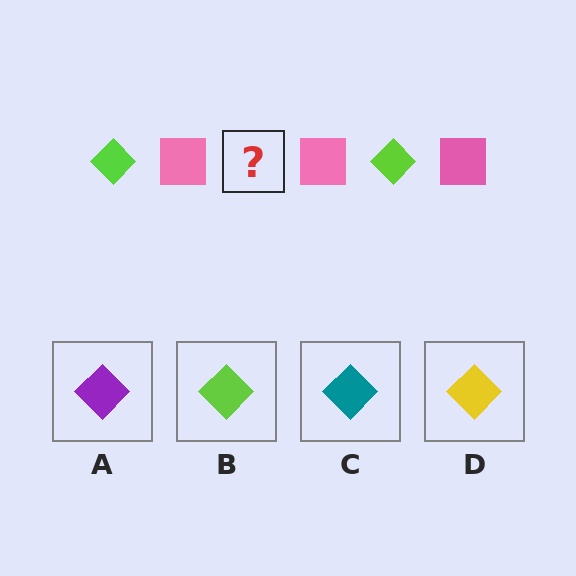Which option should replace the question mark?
Option B.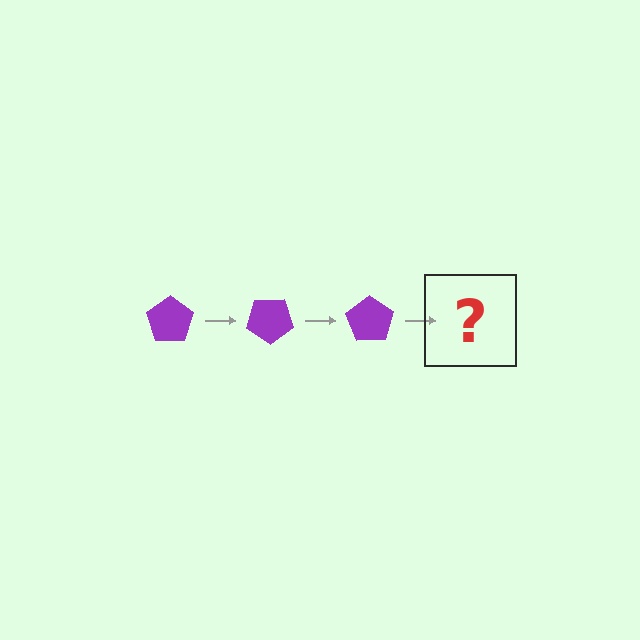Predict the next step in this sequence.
The next step is a purple pentagon rotated 105 degrees.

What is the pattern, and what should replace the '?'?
The pattern is that the pentagon rotates 35 degrees each step. The '?' should be a purple pentagon rotated 105 degrees.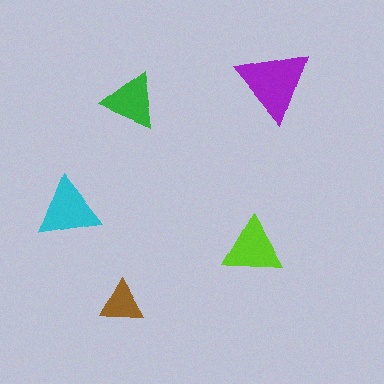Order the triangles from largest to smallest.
the purple one, the cyan one, the lime one, the green one, the brown one.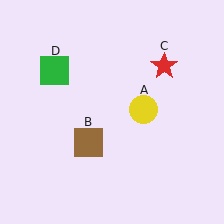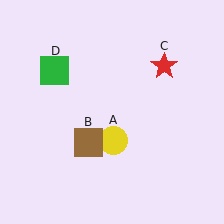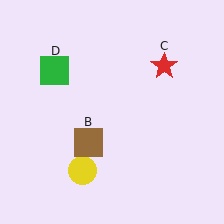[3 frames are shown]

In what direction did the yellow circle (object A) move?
The yellow circle (object A) moved down and to the left.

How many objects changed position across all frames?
1 object changed position: yellow circle (object A).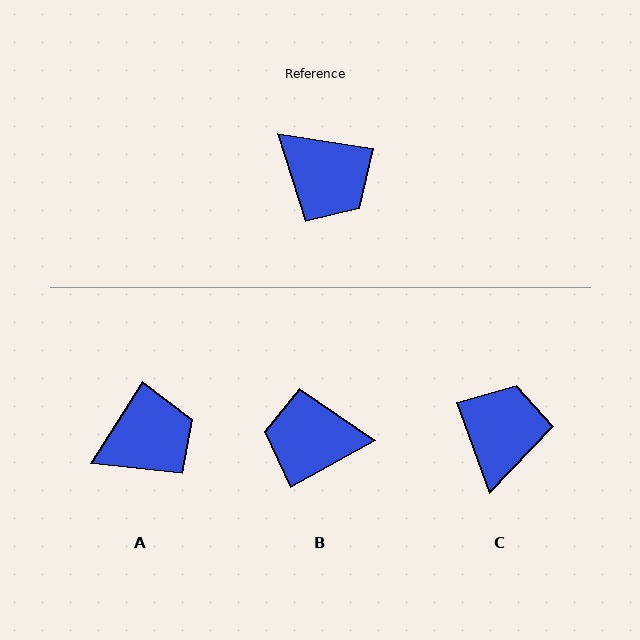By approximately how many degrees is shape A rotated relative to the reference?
Approximately 66 degrees counter-clockwise.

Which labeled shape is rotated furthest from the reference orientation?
B, about 142 degrees away.